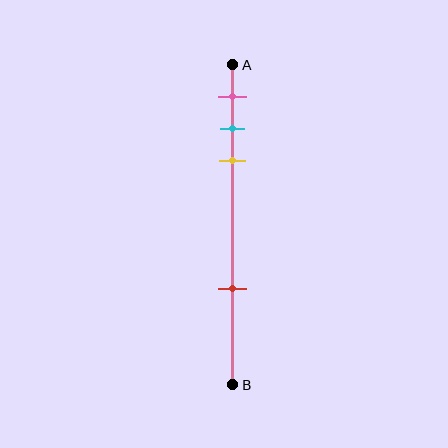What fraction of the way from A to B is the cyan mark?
The cyan mark is approximately 20% (0.2) of the way from A to B.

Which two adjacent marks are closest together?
The cyan and yellow marks are the closest adjacent pair.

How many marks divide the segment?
There are 4 marks dividing the segment.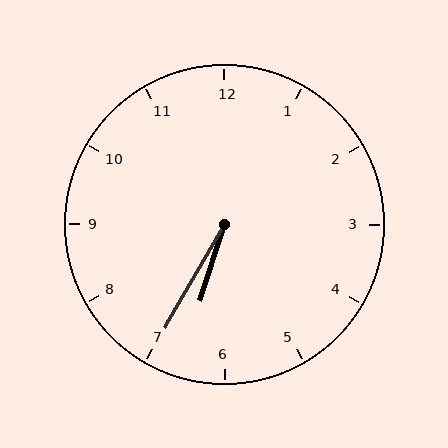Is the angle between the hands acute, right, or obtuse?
It is acute.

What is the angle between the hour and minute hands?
Approximately 12 degrees.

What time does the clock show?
6:35.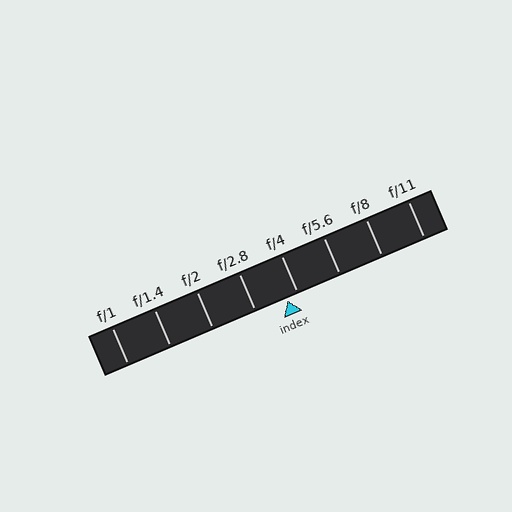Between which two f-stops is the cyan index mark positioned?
The index mark is between f/2.8 and f/4.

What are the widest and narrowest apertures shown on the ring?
The widest aperture shown is f/1 and the narrowest is f/11.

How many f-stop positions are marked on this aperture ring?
There are 8 f-stop positions marked.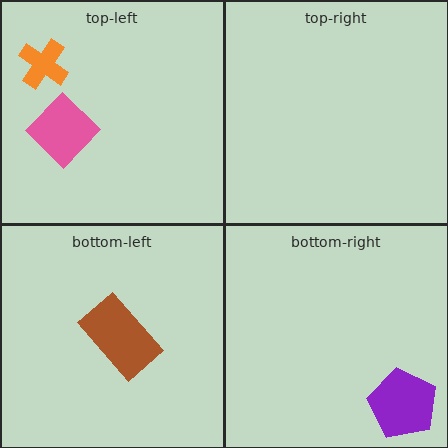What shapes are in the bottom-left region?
The brown rectangle.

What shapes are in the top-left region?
The pink diamond, the orange cross.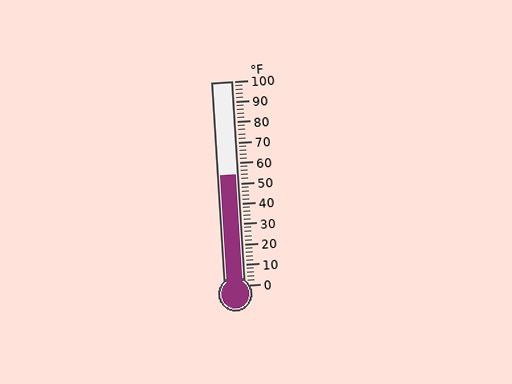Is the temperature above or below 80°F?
The temperature is below 80°F.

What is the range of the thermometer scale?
The thermometer scale ranges from 0°F to 100°F.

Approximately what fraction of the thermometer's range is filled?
The thermometer is filled to approximately 55% of its range.